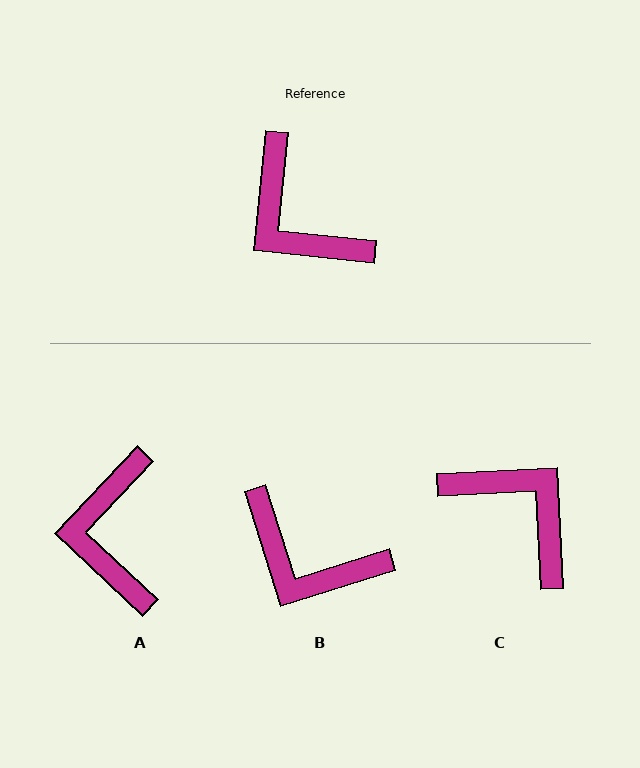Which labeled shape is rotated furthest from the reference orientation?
C, about 171 degrees away.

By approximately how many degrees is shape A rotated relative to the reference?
Approximately 37 degrees clockwise.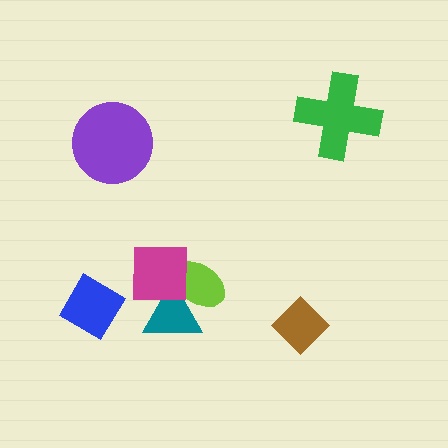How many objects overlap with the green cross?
0 objects overlap with the green cross.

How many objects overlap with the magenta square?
2 objects overlap with the magenta square.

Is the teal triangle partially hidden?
Yes, it is partially covered by another shape.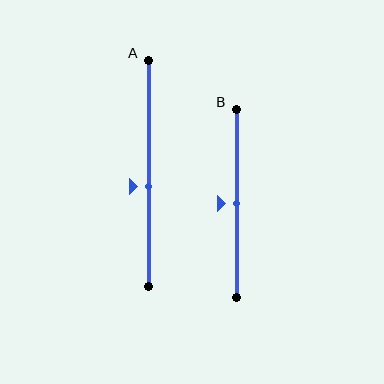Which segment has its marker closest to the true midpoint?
Segment B has its marker closest to the true midpoint.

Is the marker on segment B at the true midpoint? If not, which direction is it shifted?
Yes, the marker on segment B is at the true midpoint.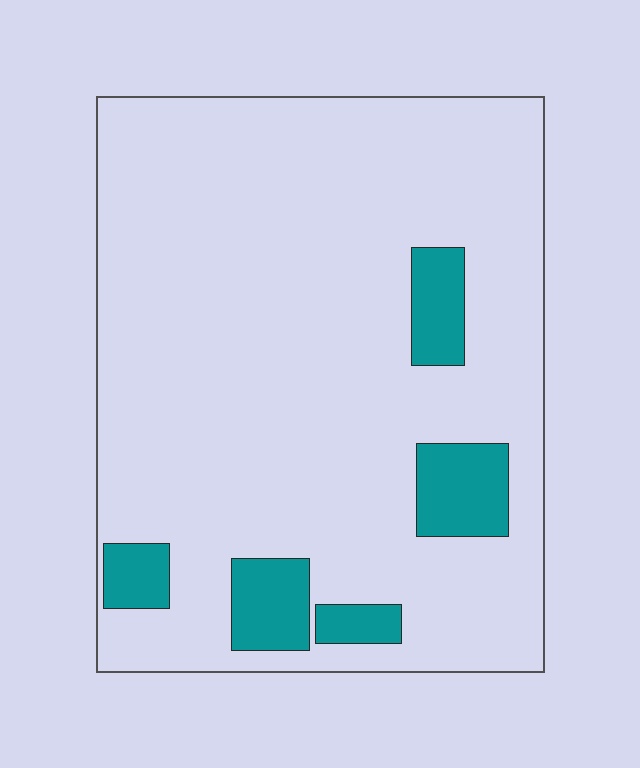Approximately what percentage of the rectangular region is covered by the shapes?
Approximately 10%.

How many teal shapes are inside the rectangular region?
5.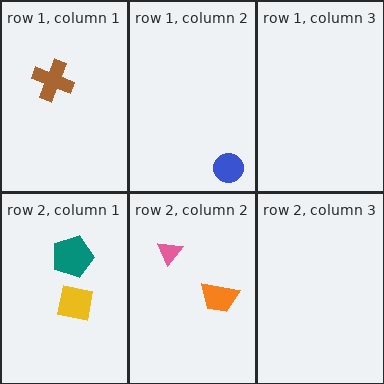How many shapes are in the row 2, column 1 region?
2.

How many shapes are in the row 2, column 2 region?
2.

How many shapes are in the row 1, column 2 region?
1.